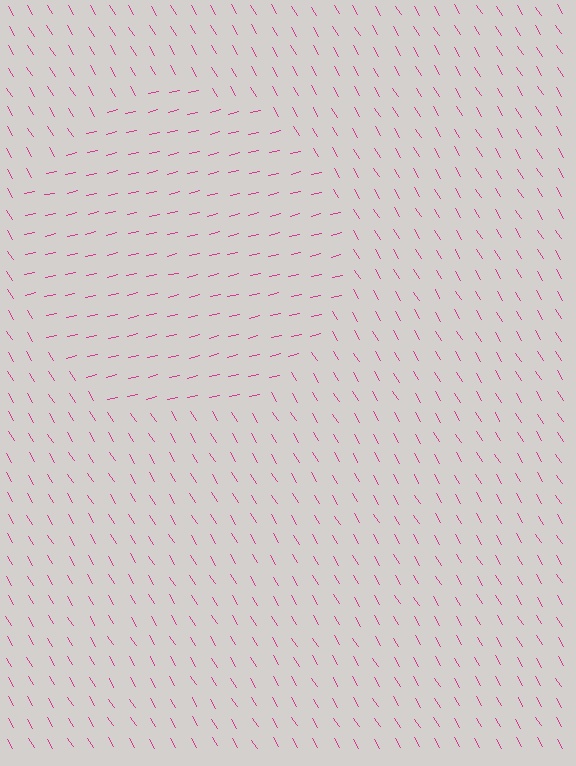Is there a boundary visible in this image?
Yes, there is a texture boundary formed by a change in line orientation.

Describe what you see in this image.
The image is filled with small magenta line segments. A circle region in the image has lines oriented differently from the surrounding lines, creating a visible texture boundary.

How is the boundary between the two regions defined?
The boundary is defined purely by a change in line orientation (approximately 72 degrees difference). All lines are the same color and thickness.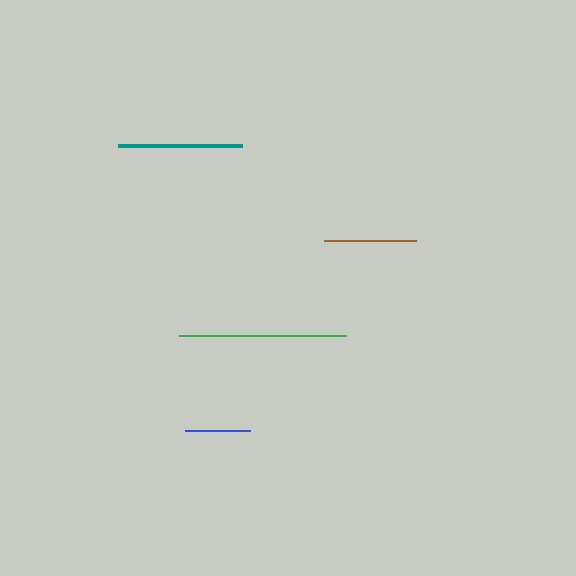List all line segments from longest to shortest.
From longest to shortest: green, teal, brown, blue.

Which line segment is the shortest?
The blue line is the shortest at approximately 65 pixels.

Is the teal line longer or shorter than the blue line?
The teal line is longer than the blue line.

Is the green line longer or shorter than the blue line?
The green line is longer than the blue line.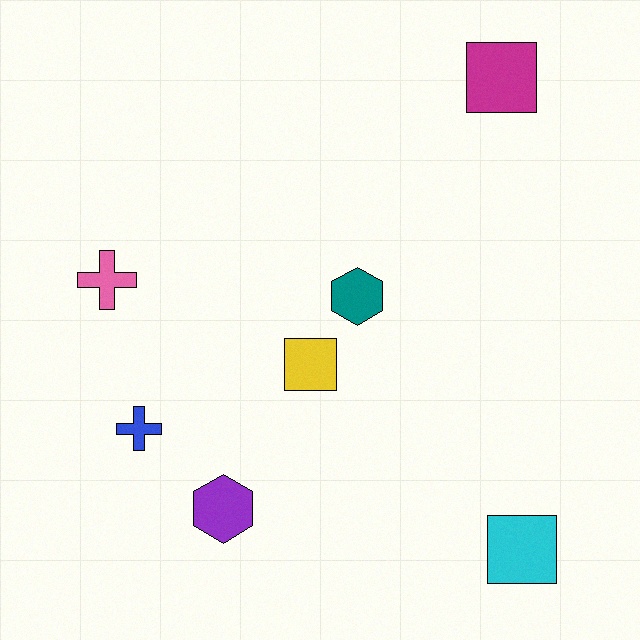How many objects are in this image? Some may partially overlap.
There are 7 objects.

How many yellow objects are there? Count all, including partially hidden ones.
There is 1 yellow object.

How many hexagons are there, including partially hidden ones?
There are 2 hexagons.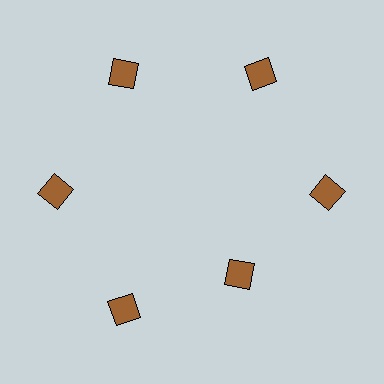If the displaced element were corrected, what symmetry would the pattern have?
It would have 6-fold rotational symmetry — the pattern would map onto itself every 60 degrees.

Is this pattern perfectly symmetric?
No. The 6 brown squares are arranged in a ring, but one element near the 5 o'clock position is pulled inward toward the center, breaking the 6-fold rotational symmetry.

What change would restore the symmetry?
The symmetry would be restored by moving it outward, back onto the ring so that all 6 squares sit at equal angles and equal distance from the center.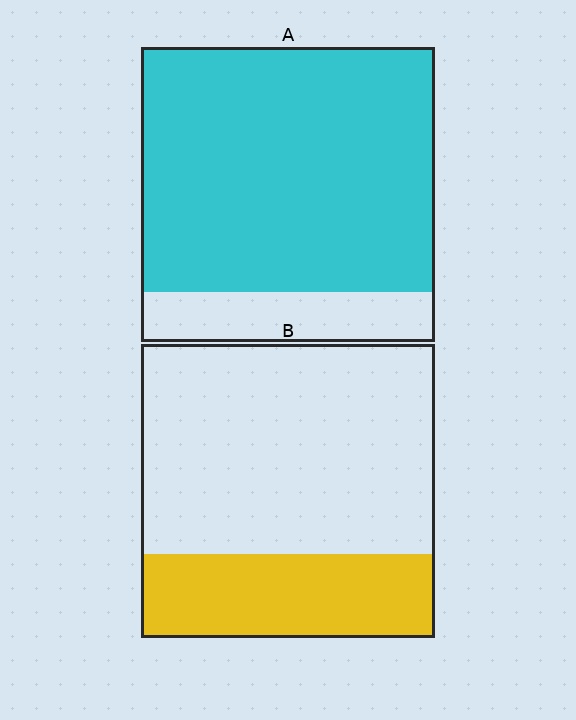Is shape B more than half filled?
No.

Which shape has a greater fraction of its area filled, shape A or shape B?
Shape A.